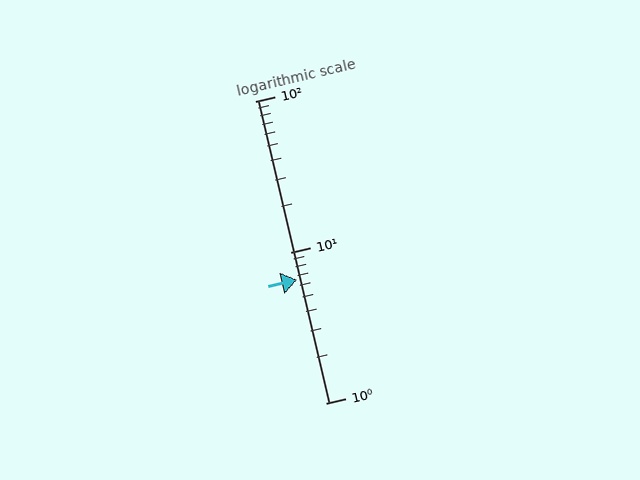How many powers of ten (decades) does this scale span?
The scale spans 2 decades, from 1 to 100.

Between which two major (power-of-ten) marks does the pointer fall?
The pointer is between 1 and 10.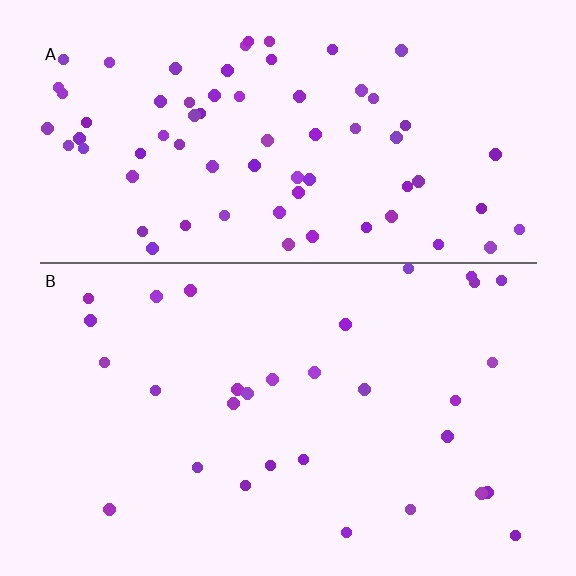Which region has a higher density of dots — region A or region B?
A (the top).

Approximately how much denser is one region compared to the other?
Approximately 2.3× — region A over region B.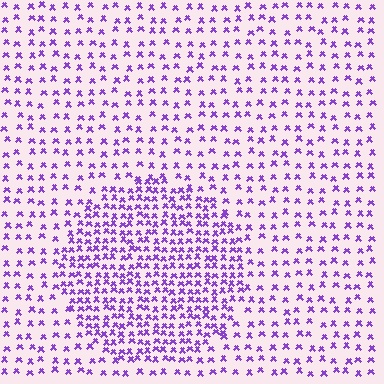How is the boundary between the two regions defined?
The boundary is defined by a change in element density (approximately 2.1x ratio). All elements are the same color, size, and shape.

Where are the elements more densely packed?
The elements are more densely packed inside the circle boundary.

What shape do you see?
I see a circle.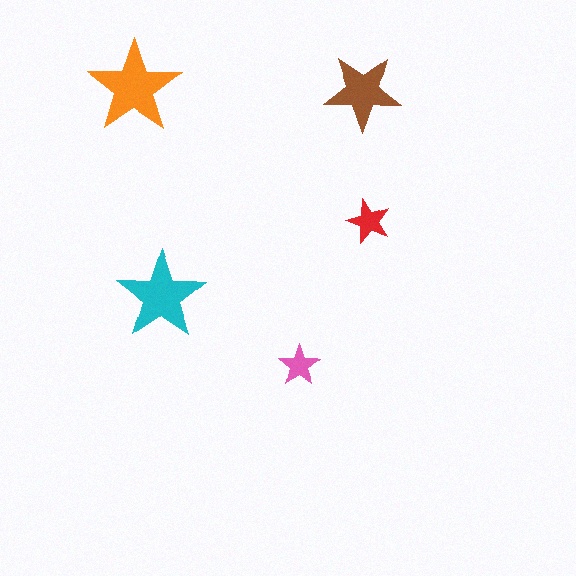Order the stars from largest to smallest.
the orange one, the cyan one, the brown one, the red one, the pink one.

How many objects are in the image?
There are 5 objects in the image.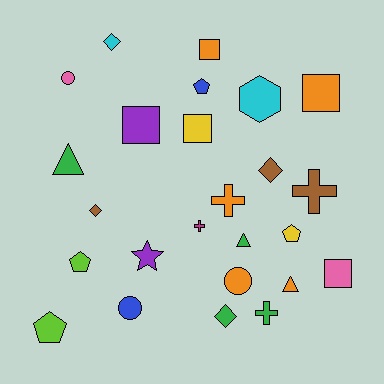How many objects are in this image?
There are 25 objects.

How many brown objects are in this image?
There are 3 brown objects.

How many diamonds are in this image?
There are 4 diamonds.